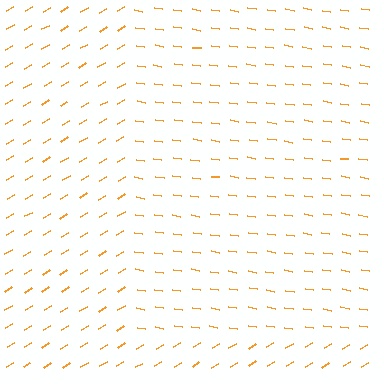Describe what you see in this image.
The image is filled with small orange line segments. A rectangle region in the image has lines oriented differently from the surrounding lines, creating a visible texture boundary.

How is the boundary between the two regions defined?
The boundary is defined purely by a change in line orientation (approximately 39 degrees difference). All lines are the same color and thickness.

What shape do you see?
I see a rectangle.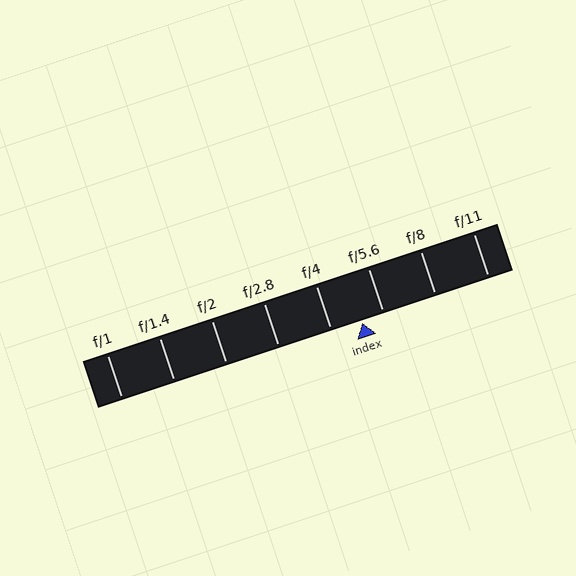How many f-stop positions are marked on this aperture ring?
There are 8 f-stop positions marked.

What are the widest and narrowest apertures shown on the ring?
The widest aperture shown is f/1 and the narrowest is f/11.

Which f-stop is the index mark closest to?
The index mark is closest to f/5.6.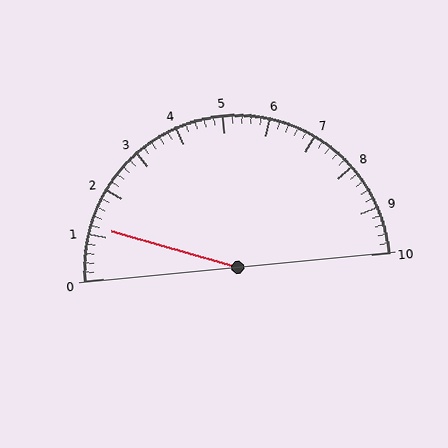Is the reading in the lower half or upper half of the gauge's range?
The reading is in the lower half of the range (0 to 10).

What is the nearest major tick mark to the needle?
The nearest major tick mark is 1.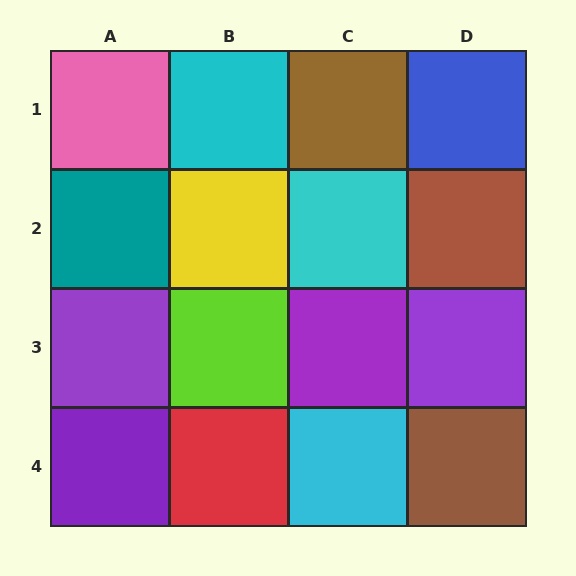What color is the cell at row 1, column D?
Blue.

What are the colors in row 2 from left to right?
Teal, yellow, cyan, brown.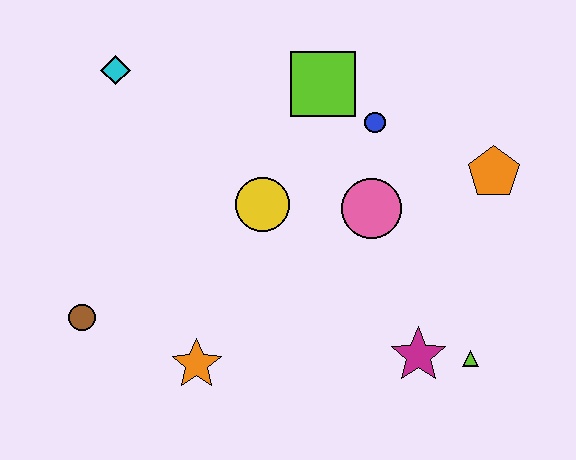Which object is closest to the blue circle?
The lime square is closest to the blue circle.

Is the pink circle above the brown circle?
Yes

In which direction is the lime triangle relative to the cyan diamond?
The lime triangle is to the right of the cyan diamond.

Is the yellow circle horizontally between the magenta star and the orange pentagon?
No